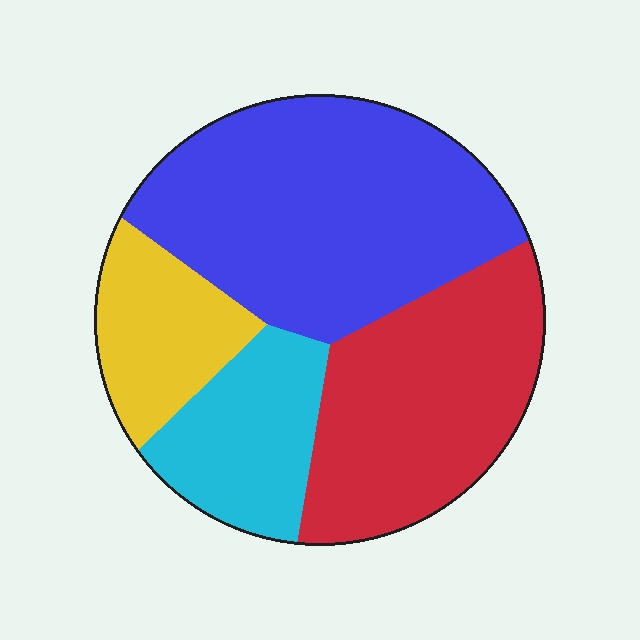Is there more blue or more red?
Blue.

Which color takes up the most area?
Blue, at roughly 40%.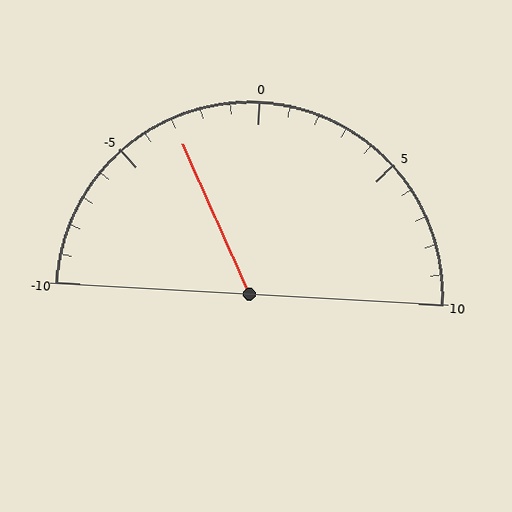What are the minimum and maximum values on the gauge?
The gauge ranges from -10 to 10.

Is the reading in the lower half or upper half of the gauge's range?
The reading is in the lower half of the range (-10 to 10).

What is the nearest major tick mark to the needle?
The nearest major tick mark is -5.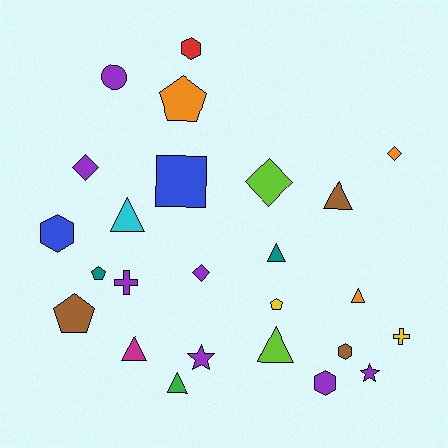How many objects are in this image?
There are 25 objects.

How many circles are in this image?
There is 1 circle.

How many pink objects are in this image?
There are no pink objects.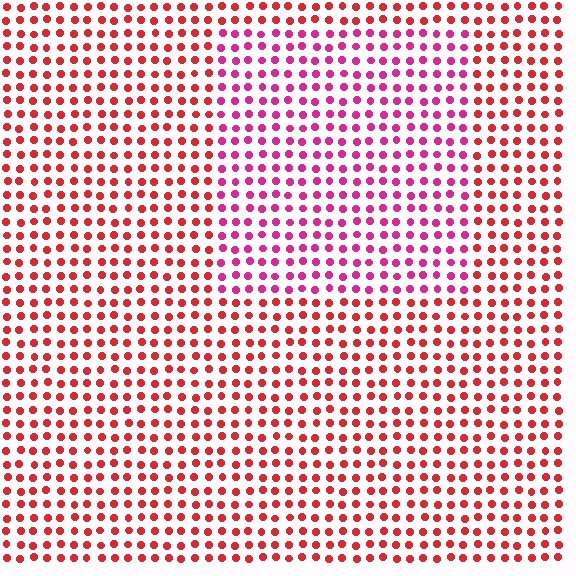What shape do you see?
I see a rectangle.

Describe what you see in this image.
The image is filled with small red elements in a uniform arrangement. A rectangle-shaped region is visible where the elements are tinted to a slightly different hue, forming a subtle color boundary.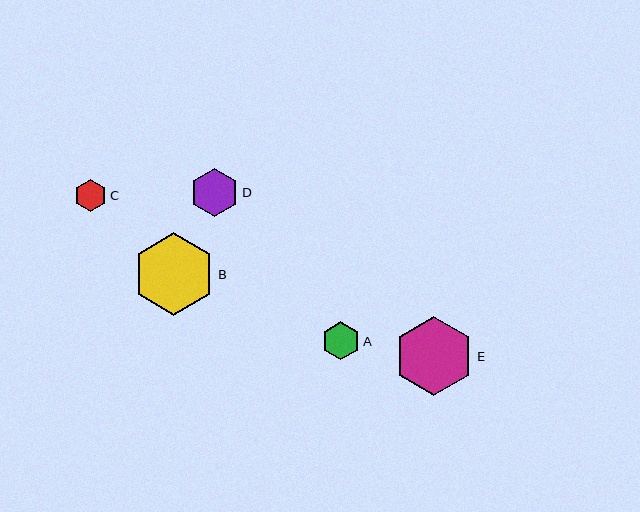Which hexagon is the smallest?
Hexagon C is the smallest with a size of approximately 32 pixels.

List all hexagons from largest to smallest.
From largest to smallest: B, E, D, A, C.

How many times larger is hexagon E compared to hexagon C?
Hexagon E is approximately 2.5 times the size of hexagon C.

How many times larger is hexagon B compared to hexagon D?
Hexagon B is approximately 1.7 times the size of hexagon D.